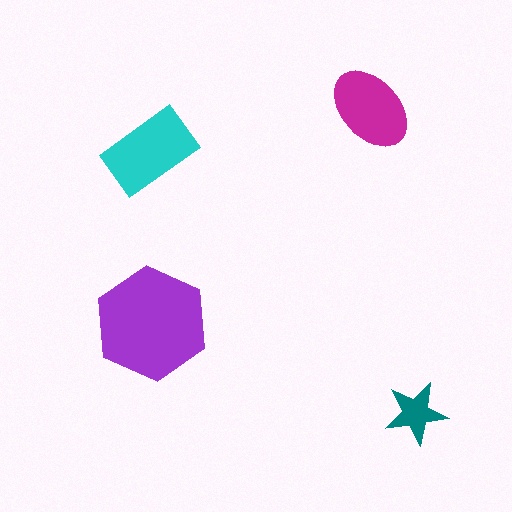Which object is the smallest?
The teal star.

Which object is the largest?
The purple hexagon.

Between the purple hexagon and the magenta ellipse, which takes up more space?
The purple hexagon.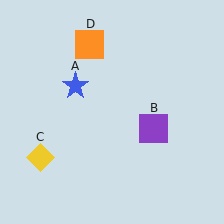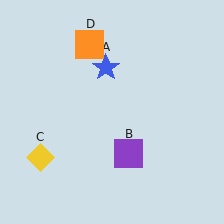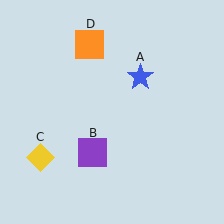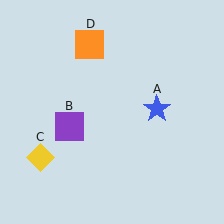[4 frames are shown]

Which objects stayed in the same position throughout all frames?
Yellow diamond (object C) and orange square (object D) remained stationary.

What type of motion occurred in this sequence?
The blue star (object A), purple square (object B) rotated clockwise around the center of the scene.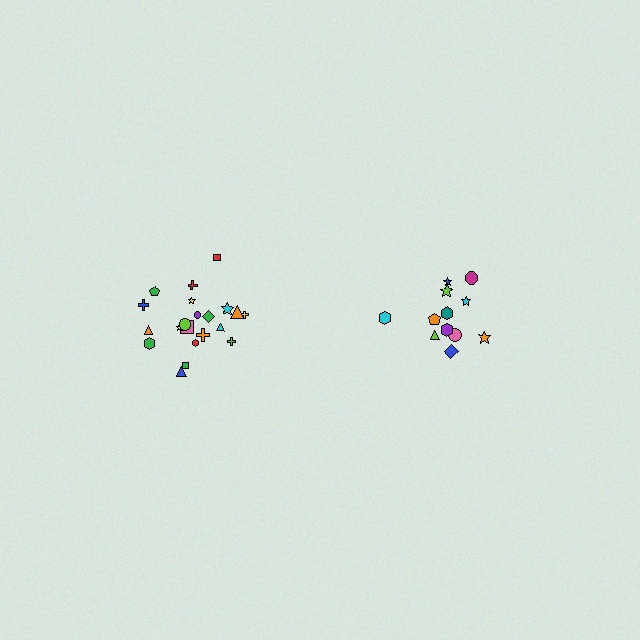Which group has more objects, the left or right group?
The left group.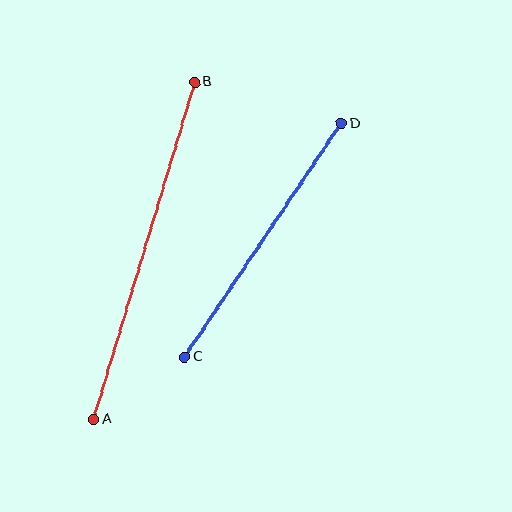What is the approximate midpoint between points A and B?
The midpoint is at approximately (144, 251) pixels.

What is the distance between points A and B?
The distance is approximately 352 pixels.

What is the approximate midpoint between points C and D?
The midpoint is at approximately (263, 240) pixels.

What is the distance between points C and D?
The distance is approximately 281 pixels.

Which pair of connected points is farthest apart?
Points A and B are farthest apart.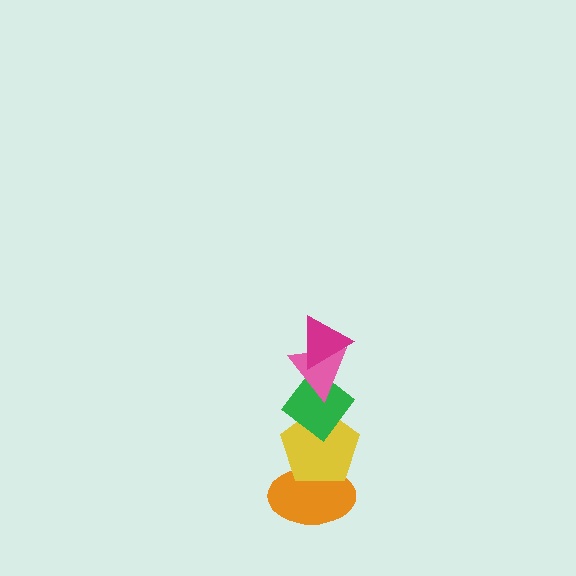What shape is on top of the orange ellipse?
The yellow pentagon is on top of the orange ellipse.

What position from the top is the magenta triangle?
The magenta triangle is 1st from the top.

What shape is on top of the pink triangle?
The magenta triangle is on top of the pink triangle.